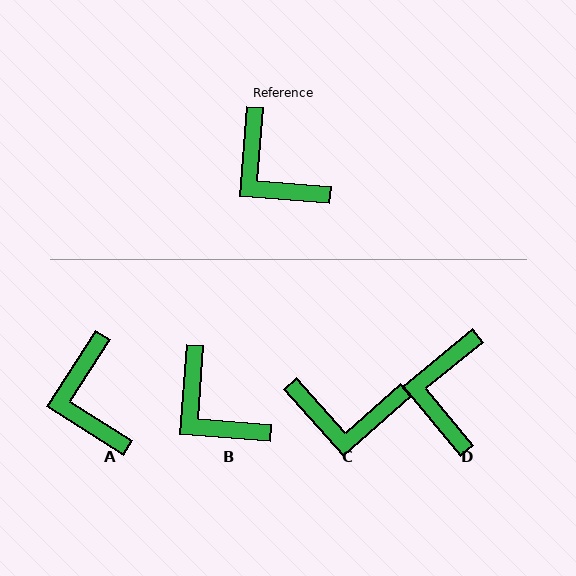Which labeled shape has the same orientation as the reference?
B.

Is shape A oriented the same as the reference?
No, it is off by about 28 degrees.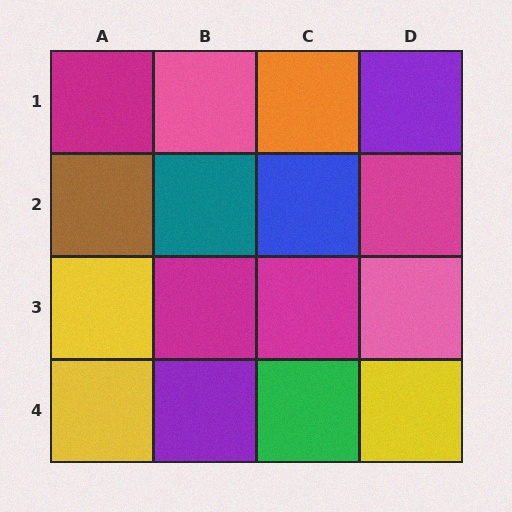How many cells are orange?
1 cell is orange.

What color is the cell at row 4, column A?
Yellow.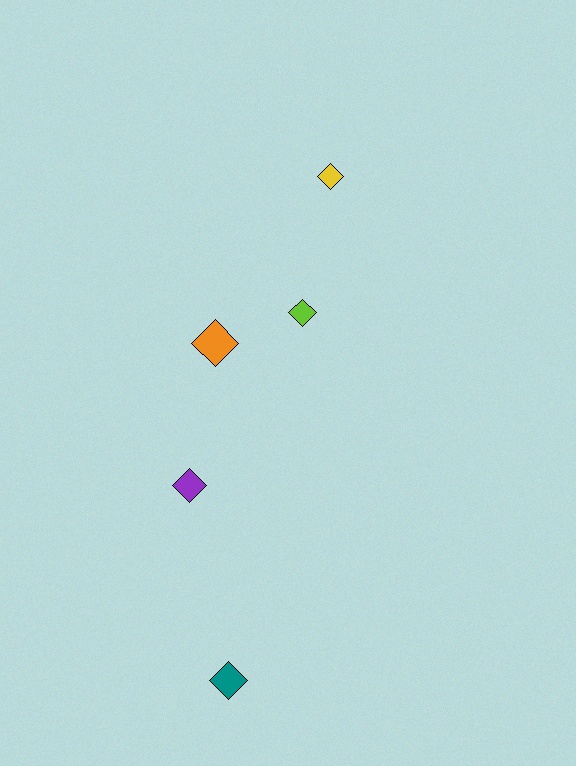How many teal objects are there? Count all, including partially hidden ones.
There is 1 teal object.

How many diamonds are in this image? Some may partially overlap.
There are 5 diamonds.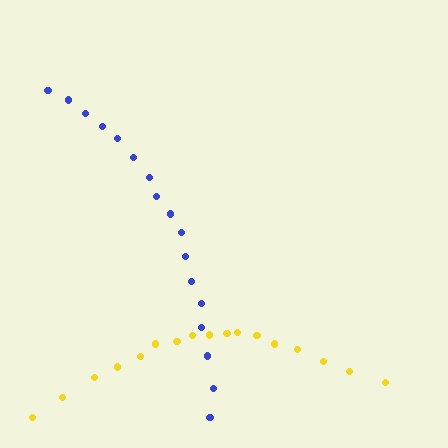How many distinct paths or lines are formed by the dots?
There are 2 distinct paths.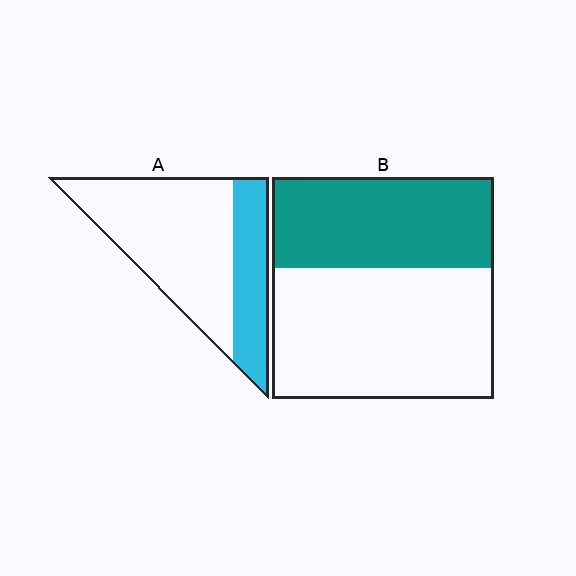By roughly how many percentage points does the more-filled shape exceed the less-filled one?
By roughly 10 percentage points (B over A).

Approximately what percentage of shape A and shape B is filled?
A is approximately 30% and B is approximately 40%.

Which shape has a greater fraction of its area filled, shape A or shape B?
Shape B.